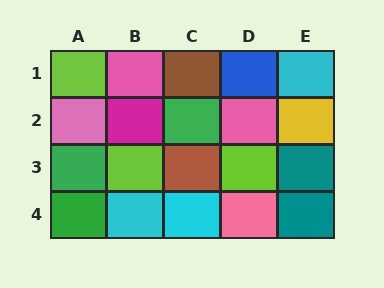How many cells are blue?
1 cell is blue.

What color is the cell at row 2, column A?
Pink.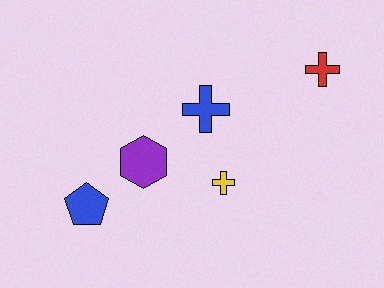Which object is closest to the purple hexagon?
The blue pentagon is closest to the purple hexagon.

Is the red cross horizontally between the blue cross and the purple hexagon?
No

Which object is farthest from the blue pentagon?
The red cross is farthest from the blue pentagon.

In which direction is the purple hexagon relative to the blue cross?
The purple hexagon is to the left of the blue cross.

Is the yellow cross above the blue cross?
No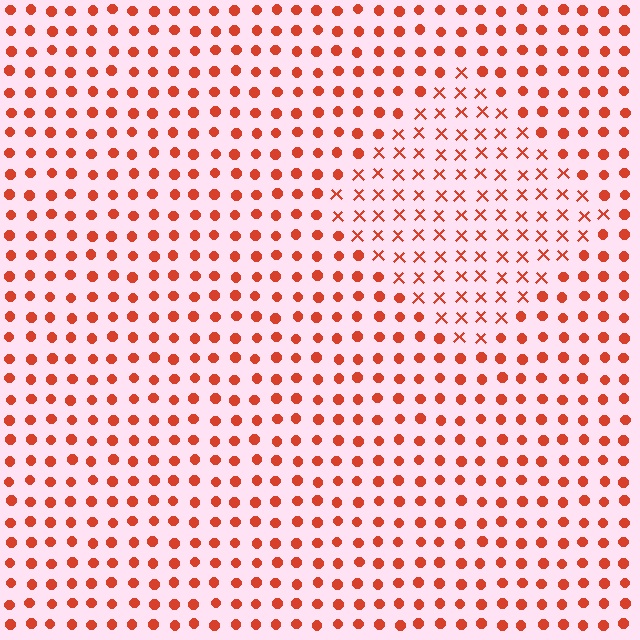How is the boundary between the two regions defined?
The boundary is defined by a change in element shape: X marks inside vs. circles outside. All elements share the same color and spacing.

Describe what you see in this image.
The image is filled with small red elements arranged in a uniform grid. A diamond-shaped region contains X marks, while the surrounding area contains circles. The boundary is defined purely by the change in element shape.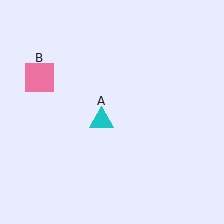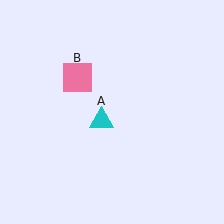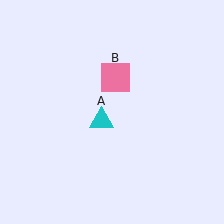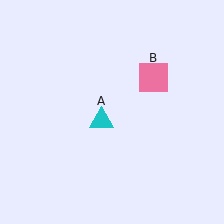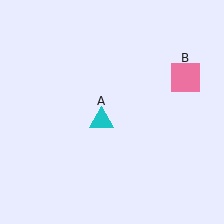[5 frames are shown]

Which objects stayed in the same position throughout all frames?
Cyan triangle (object A) remained stationary.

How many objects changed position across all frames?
1 object changed position: pink square (object B).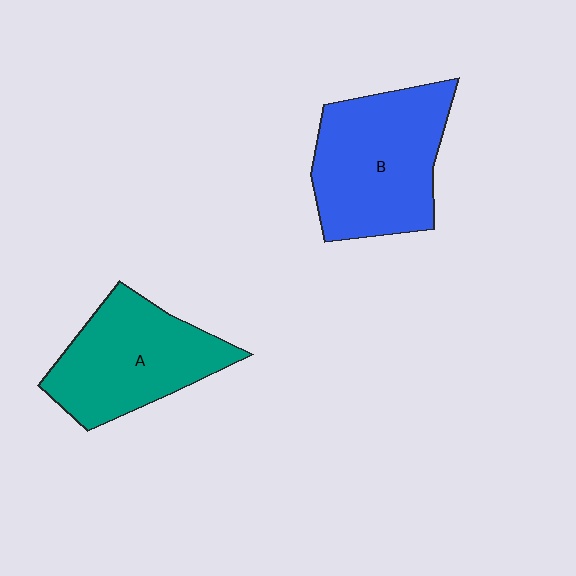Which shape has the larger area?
Shape B (blue).